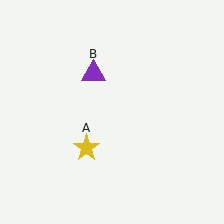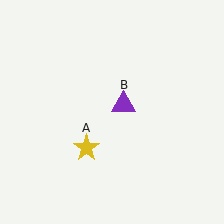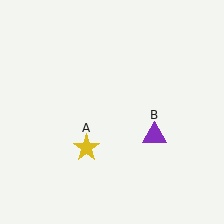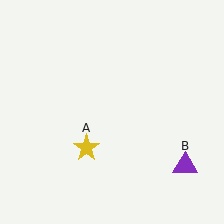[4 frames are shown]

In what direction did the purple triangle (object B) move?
The purple triangle (object B) moved down and to the right.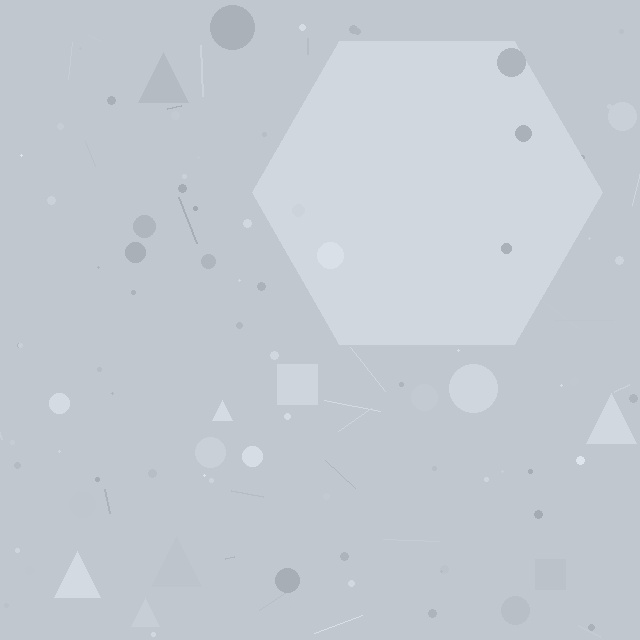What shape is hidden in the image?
A hexagon is hidden in the image.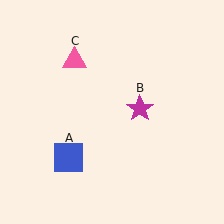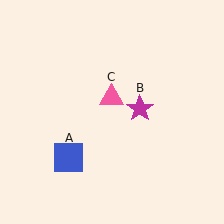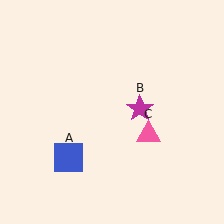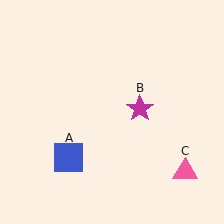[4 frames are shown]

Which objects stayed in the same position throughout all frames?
Blue square (object A) and magenta star (object B) remained stationary.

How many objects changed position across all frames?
1 object changed position: pink triangle (object C).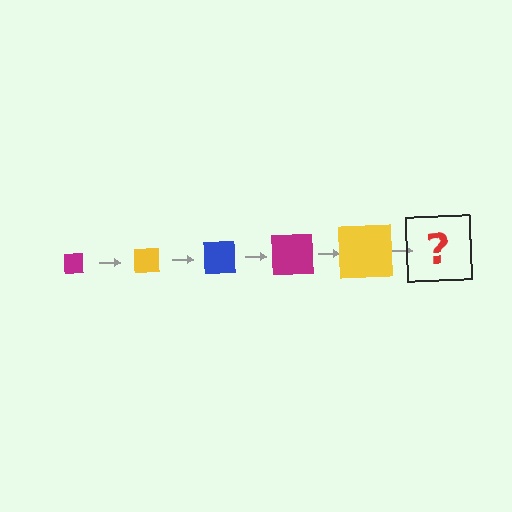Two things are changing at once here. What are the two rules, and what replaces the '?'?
The two rules are that the square grows larger each step and the color cycles through magenta, yellow, and blue. The '?' should be a blue square, larger than the previous one.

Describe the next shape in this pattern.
It should be a blue square, larger than the previous one.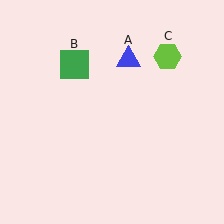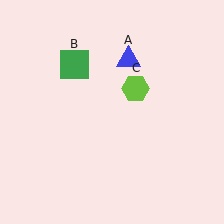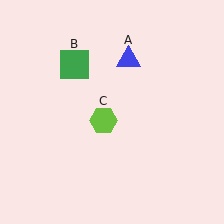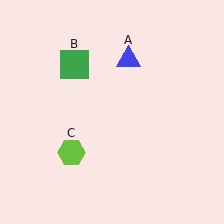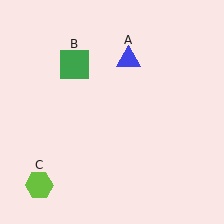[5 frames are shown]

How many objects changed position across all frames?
1 object changed position: lime hexagon (object C).